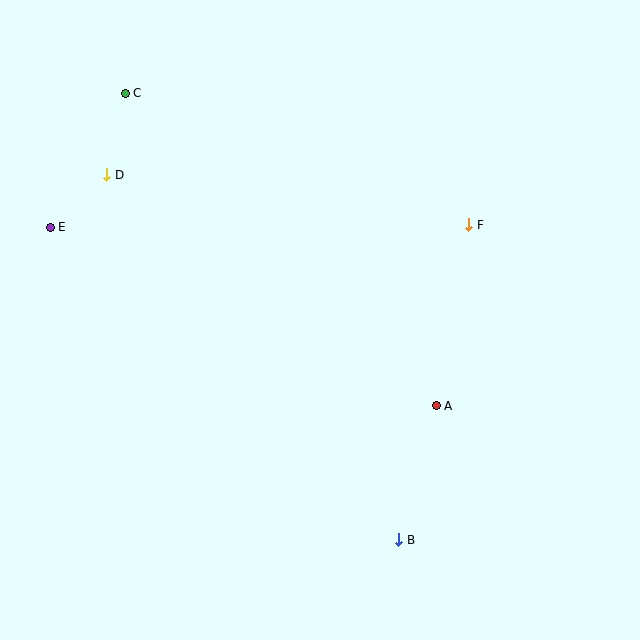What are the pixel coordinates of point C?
Point C is at (125, 93).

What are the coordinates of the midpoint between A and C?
The midpoint between A and C is at (281, 250).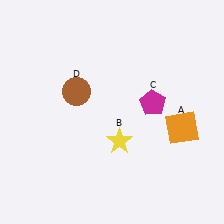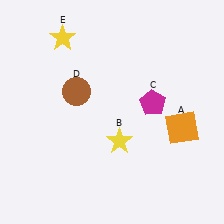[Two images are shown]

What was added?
A yellow star (E) was added in Image 2.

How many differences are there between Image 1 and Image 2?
There is 1 difference between the two images.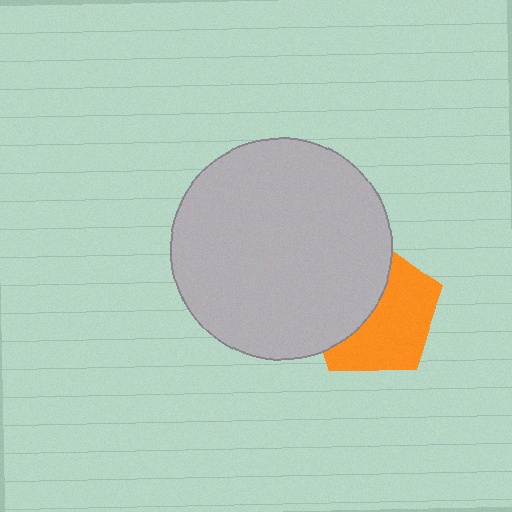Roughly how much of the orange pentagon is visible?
About half of it is visible (roughly 55%).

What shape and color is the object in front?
The object in front is a light gray circle.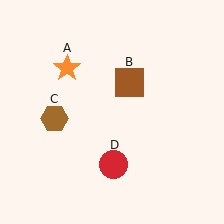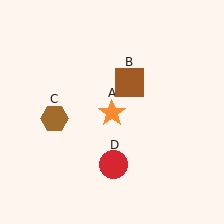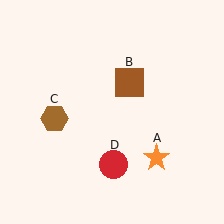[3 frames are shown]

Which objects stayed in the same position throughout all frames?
Brown square (object B) and brown hexagon (object C) and red circle (object D) remained stationary.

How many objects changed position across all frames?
1 object changed position: orange star (object A).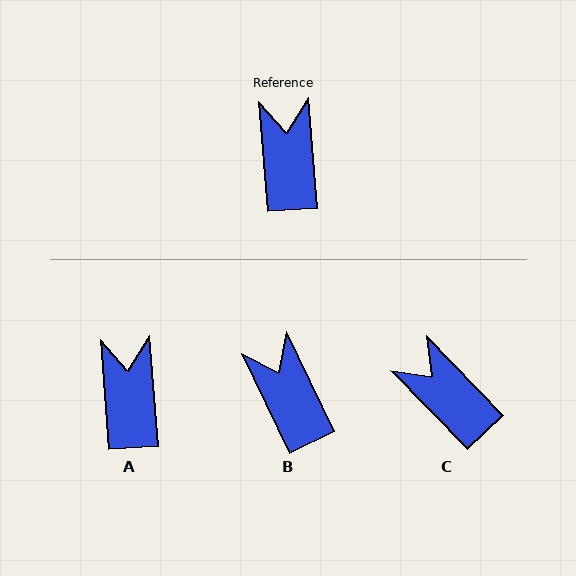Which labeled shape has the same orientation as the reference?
A.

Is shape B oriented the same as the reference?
No, it is off by about 21 degrees.